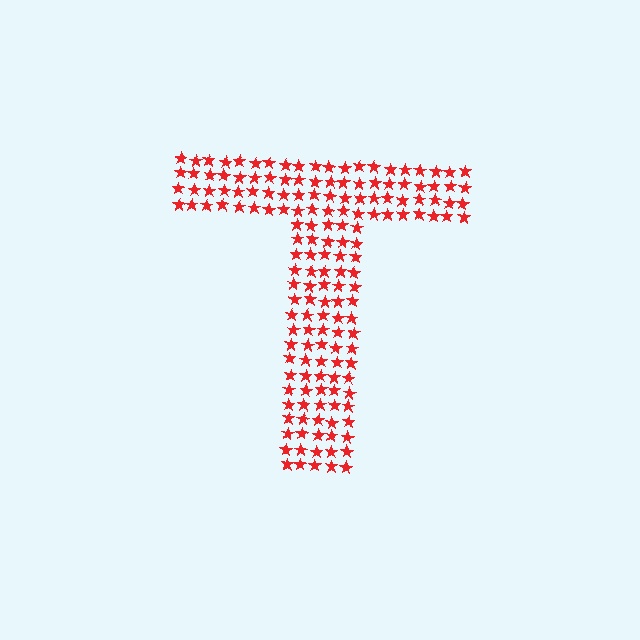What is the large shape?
The large shape is the letter T.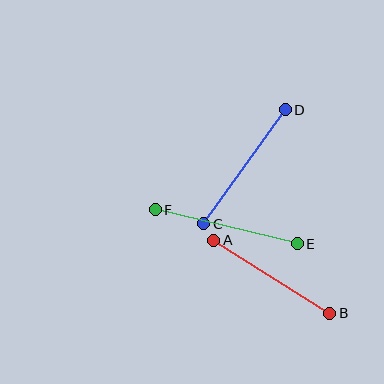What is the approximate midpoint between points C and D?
The midpoint is at approximately (245, 167) pixels.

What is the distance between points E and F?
The distance is approximately 146 pixels.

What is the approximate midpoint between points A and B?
The midpoint is at approximately (272, 277) pixels.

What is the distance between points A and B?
The distance is approximately 137 pixels.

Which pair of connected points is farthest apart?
Points E and F are farthest apart.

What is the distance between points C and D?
The distance is approximately 140 pixels.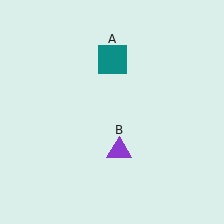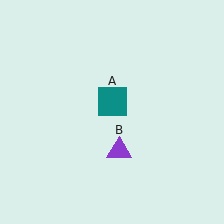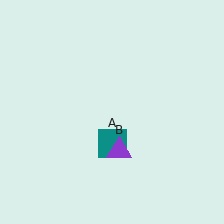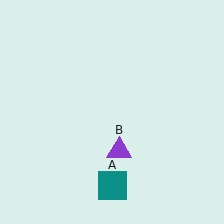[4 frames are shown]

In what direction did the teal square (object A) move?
The teal square (object A) moved down.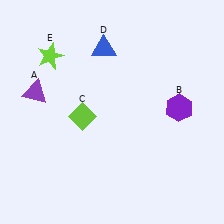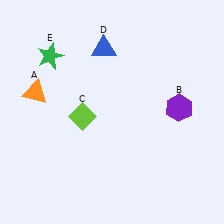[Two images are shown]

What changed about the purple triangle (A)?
In Image 1, A is purple. In Image 2, it changed to orange.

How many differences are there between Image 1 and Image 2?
There are 2 differences between the two images.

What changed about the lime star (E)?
In Image 1, E is lime. In Image 2, it changed to green.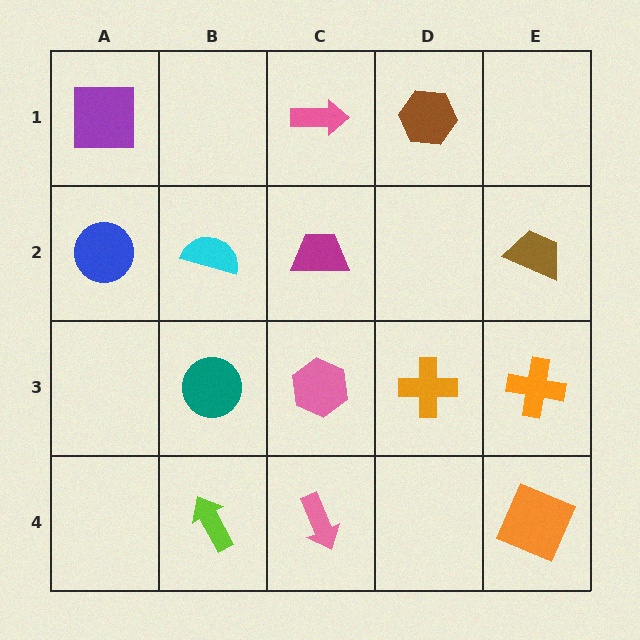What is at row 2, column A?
A blue circle.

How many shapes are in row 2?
4 shapes.